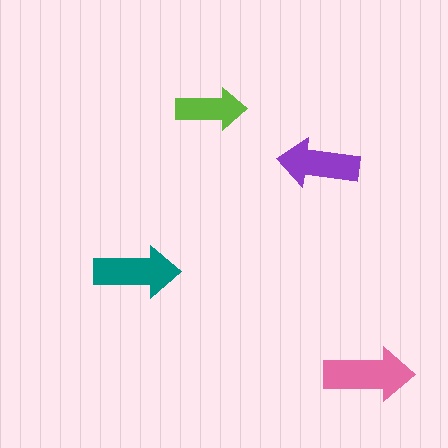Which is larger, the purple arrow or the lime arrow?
The purple one.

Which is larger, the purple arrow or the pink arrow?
The pink one.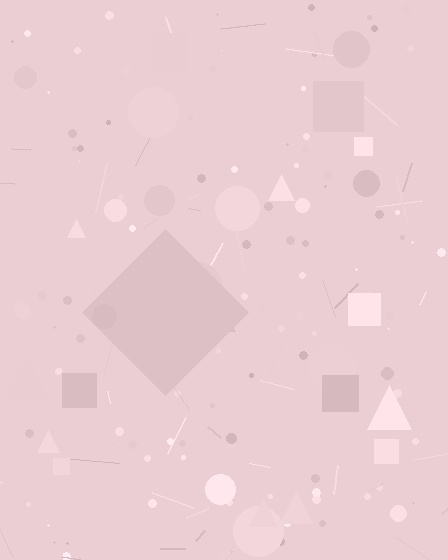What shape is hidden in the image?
A diamond is hidden in the image.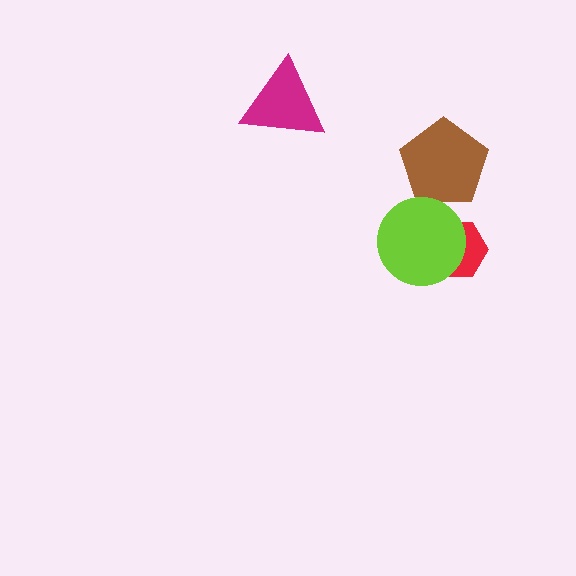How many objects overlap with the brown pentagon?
1 object overlaps with the brown pentagon.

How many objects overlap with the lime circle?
2 objects overlap with the lime circle.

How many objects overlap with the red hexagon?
1 object overlaps with the red hexagon.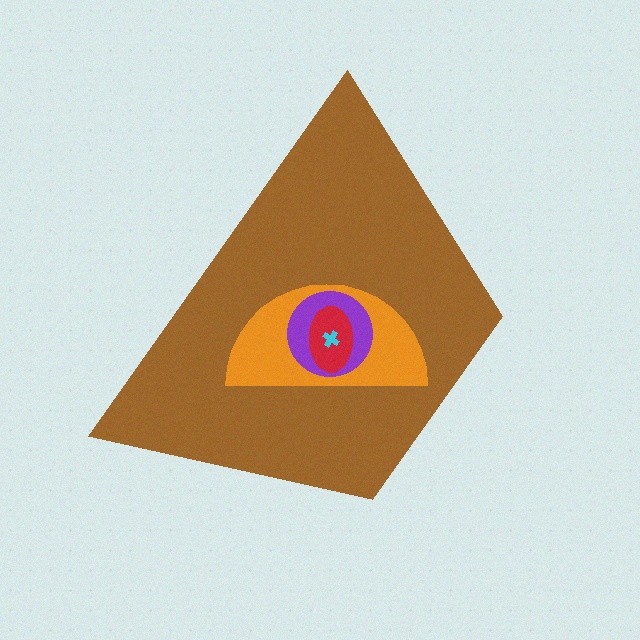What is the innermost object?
The cyan cross.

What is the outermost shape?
The brown trapezoid.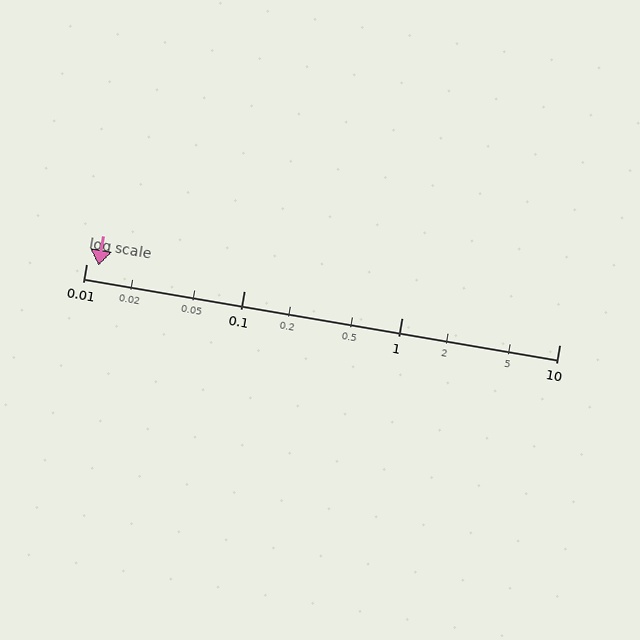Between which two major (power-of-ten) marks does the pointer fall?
The pointer is between 0.01 and 0.1.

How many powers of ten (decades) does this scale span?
The scale spans 3 decades, from 0.01 to 10.